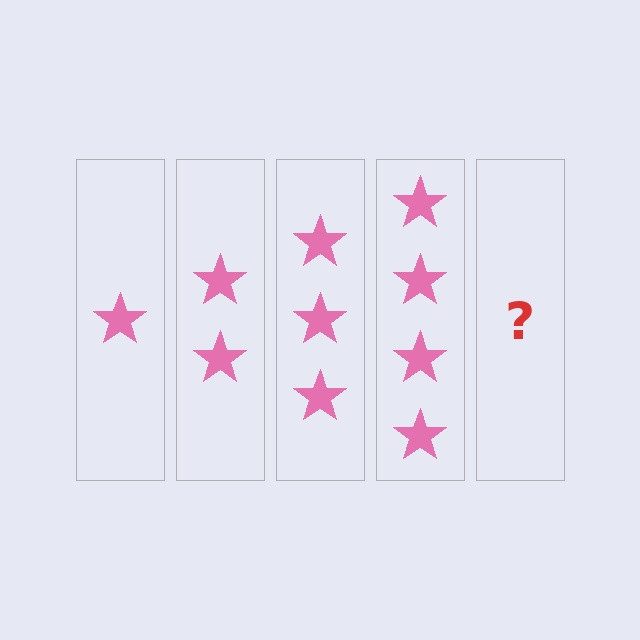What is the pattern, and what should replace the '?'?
The pattern is that each step adds one more star. The '?' should be 5 stars.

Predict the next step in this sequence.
The next step is 5 stars.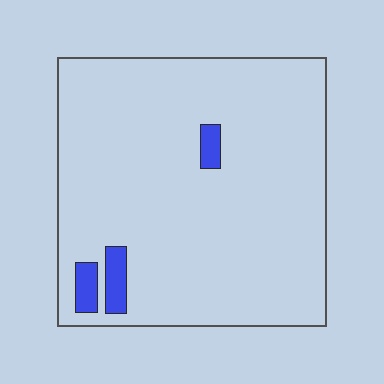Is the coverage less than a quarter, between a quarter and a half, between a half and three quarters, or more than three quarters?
Less than a quarter.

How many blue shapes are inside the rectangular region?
3.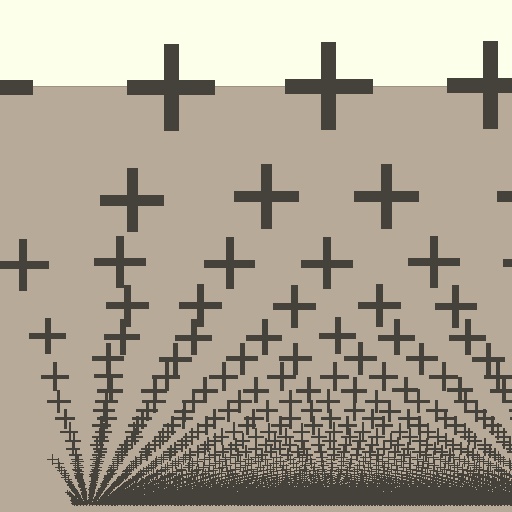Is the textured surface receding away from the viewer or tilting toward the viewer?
The surface appears to tilt toward the viewer. Texture elements get larger and sparser toward the top.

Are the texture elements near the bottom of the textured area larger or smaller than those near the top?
Smaller. The gradient is inverted — elements near the bottom are smaller and denser.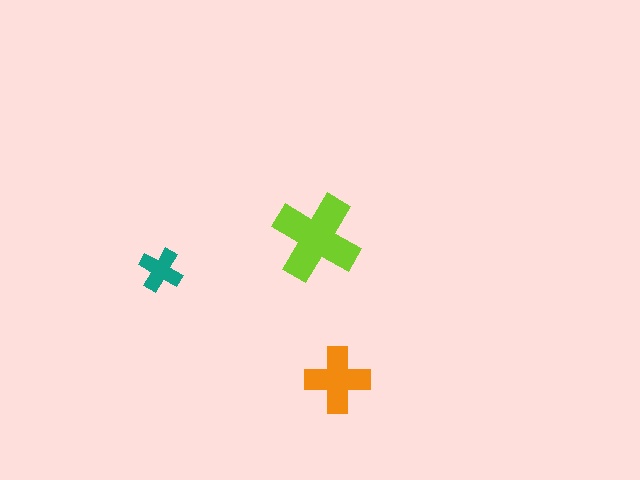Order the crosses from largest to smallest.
the lime one, the orange one, the teal one.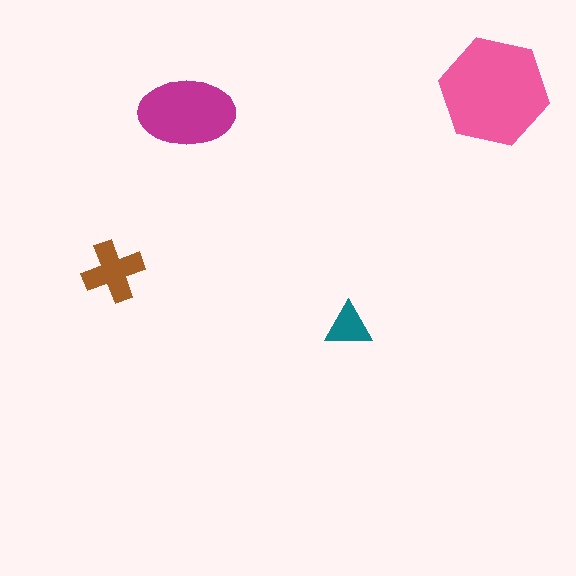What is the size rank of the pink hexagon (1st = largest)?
1st.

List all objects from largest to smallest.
The pink hexagon, the magenta ellipse, the brown cross, the teal triangle.